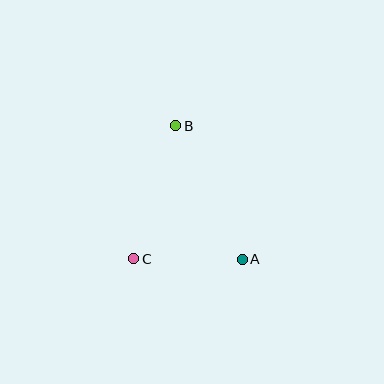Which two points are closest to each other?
Points A and C are closest to each other.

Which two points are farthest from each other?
Points A and B are farthest from each other.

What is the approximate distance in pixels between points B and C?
The distance between B and C is approximately 139 pixels.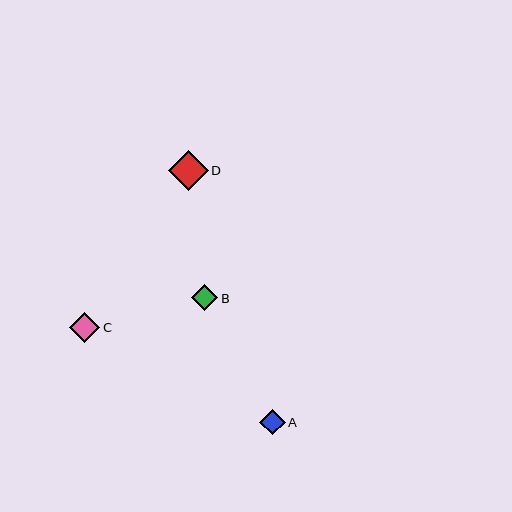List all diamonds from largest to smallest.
From largest to smallest: D, C, B, A.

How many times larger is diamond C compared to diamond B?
Diamond C is approximately 1.1 times the size of diamond B.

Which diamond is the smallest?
Diamond A is the smallest with a size of approximately 26 pixels.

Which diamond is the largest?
Diamond D is the largest with a size of approximately 40 pixels.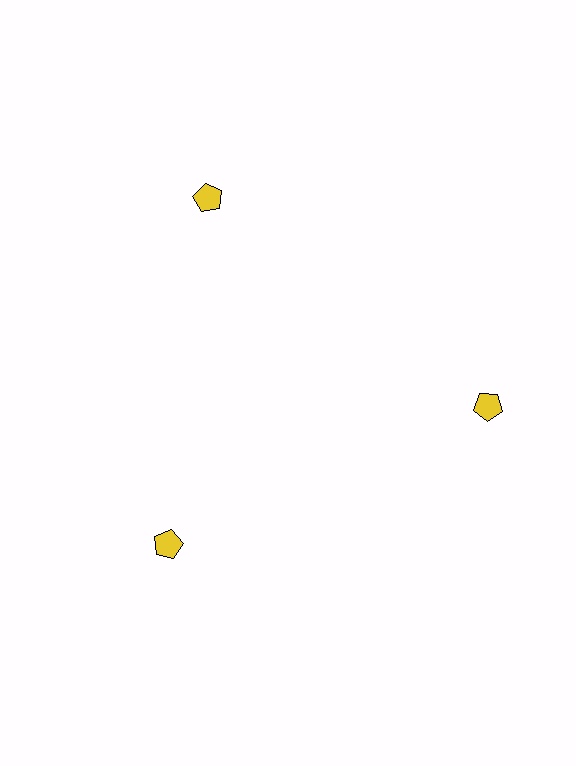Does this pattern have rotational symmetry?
Yes, this pattern has 3-fold rotational symmetry. It looks the same after rotating 120 degrees around the center.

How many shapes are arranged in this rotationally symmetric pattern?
There are 3 shapes, arranged in 3 groups of 1.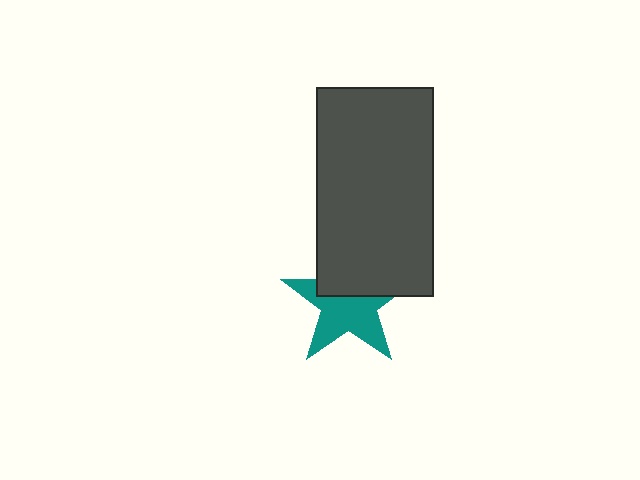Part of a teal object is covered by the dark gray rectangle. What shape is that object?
It is a star.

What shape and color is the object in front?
The object in front is a dark gray rectangle.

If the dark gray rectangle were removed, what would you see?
You would see the complete teal star.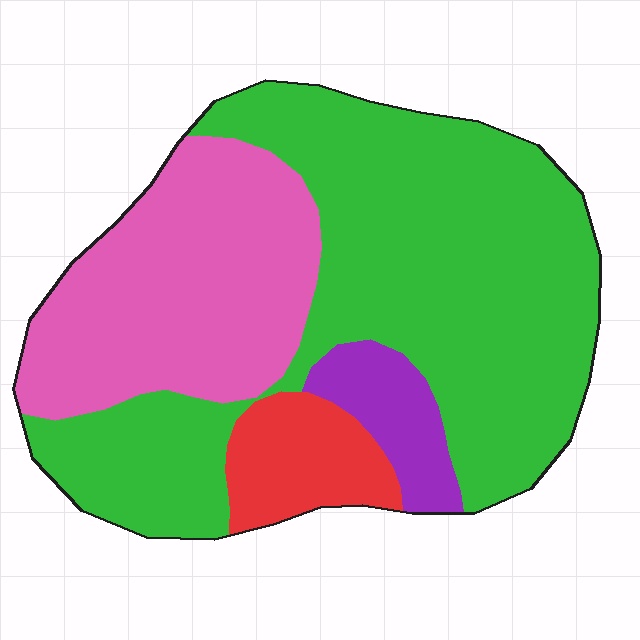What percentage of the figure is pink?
Pink takes up between a sixth and a third of the figure.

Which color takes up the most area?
Green, at roughly 55%.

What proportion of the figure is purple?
Purple covers 7% of the figure.